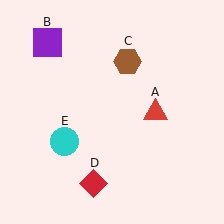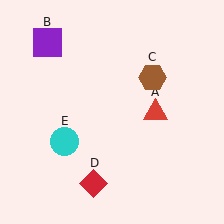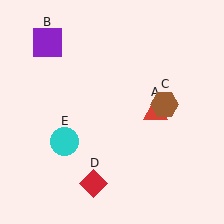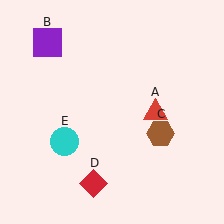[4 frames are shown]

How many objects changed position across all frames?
1 object changed position: brown hexagon (object C).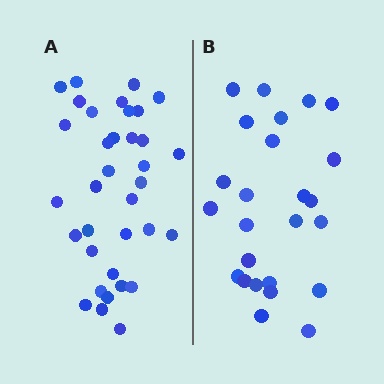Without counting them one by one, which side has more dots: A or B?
Region A (the left region) has more dots.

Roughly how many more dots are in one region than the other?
Region A has roughly 10 or so more dots than region B.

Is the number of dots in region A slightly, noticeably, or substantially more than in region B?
Region A has noticeably more, but not dramatically so. The ratio is roughly 1.4 to 1.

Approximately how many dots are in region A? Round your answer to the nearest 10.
About 40 dots. (The exact count is 35, which rounds to 40.)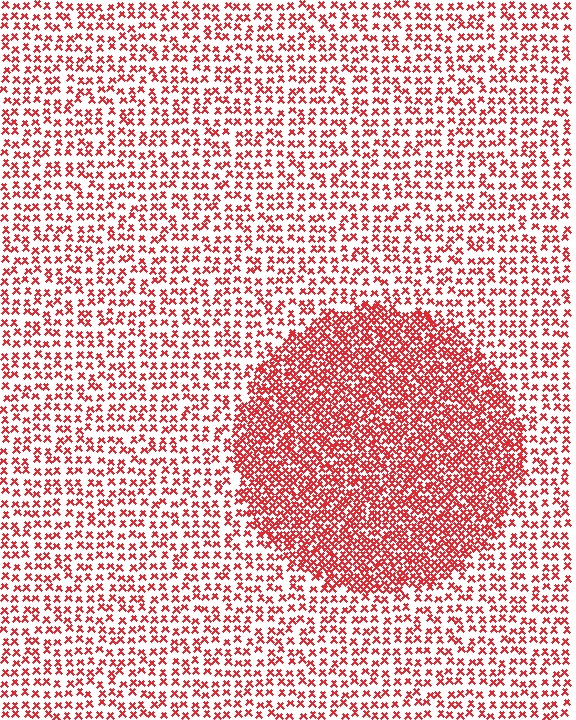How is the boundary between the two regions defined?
The boundary is defined by a change in element density (approximately 2.2x ratio). All elements are the same color, size, and shape.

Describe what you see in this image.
The image contains small red elements arranged at two different densities. A circle-shaped region is visible where the elements are more densely packed than the surrounding area.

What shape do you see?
I see a circle.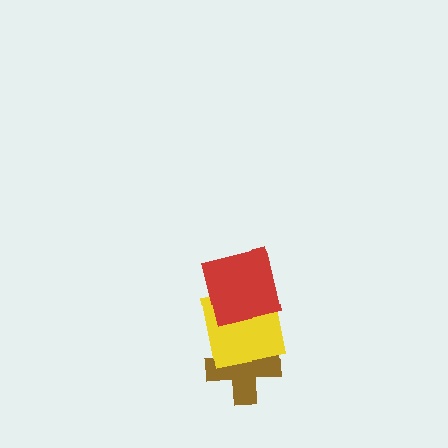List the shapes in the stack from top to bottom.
From top to bottom: the red square, the yellow square, the brown cross.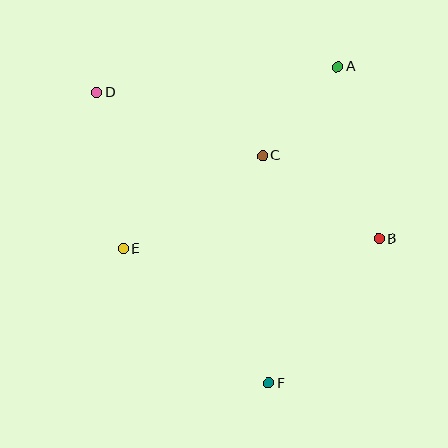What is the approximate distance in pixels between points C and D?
The distance between C and D is approximately 177 pixels.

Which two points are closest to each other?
Points A and C are closest to each other.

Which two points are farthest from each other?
Points D and F are farthest from each other.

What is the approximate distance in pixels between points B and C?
The distance between B and C is approximately 143 pixels.